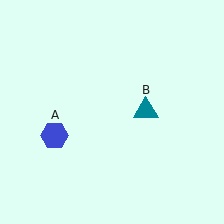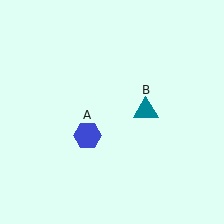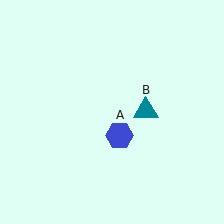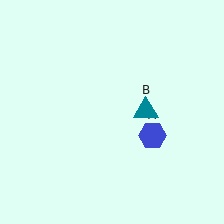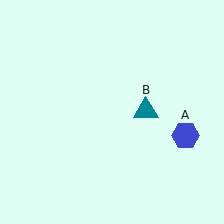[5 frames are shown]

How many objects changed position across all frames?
1 object changed position: blue hexagon (object A).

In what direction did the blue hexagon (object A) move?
The blue hexagon (object A) moved right.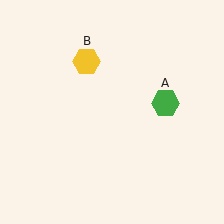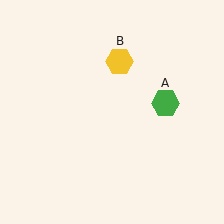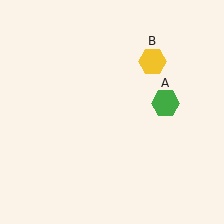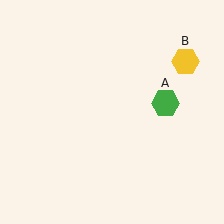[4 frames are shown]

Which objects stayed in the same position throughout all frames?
Green hexagon (object A) remained stationary.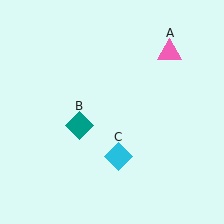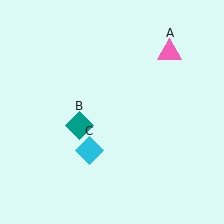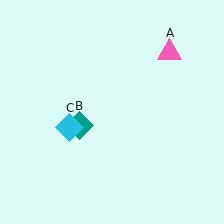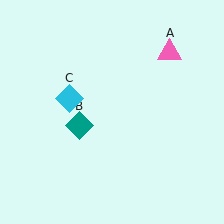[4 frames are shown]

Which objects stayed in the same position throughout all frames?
Pink triangle (object A) and teal diamond (object B) remained stationary.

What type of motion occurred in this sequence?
The cyan diamond (object C) rotated clockwise around the center of the scene.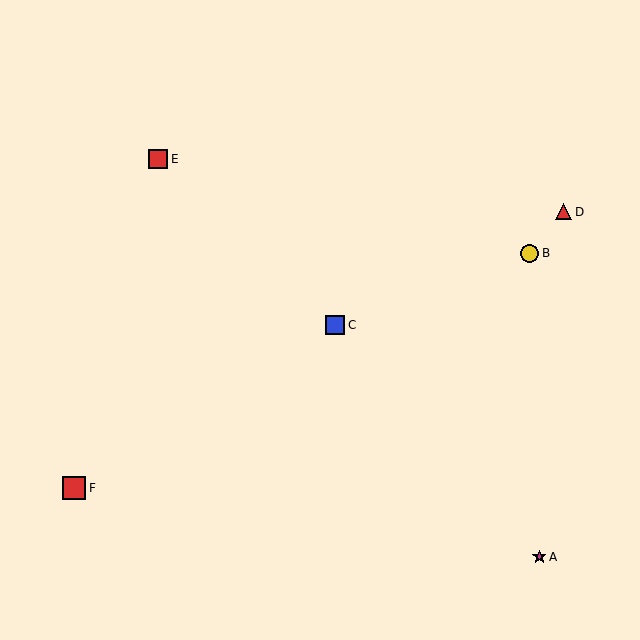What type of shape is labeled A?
Shape A is a magenta star.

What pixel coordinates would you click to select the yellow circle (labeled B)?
Click at (530, 253) to select the yellow circle B.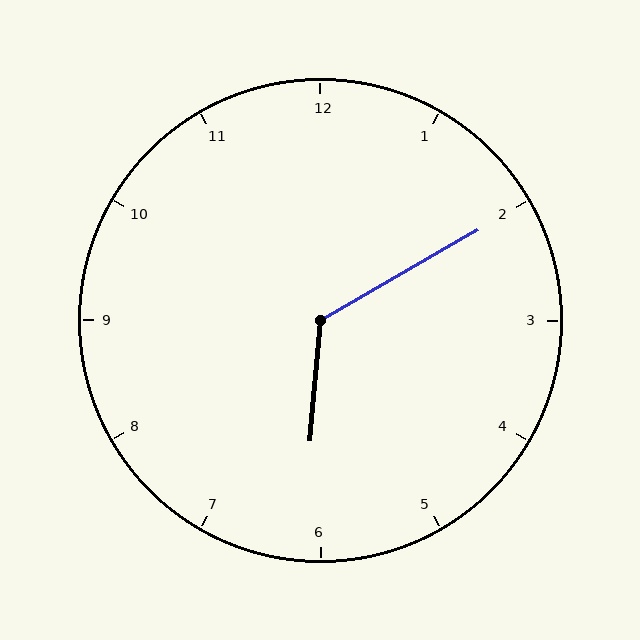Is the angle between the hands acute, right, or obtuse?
It is obtuse.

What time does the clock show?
6:10.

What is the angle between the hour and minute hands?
Approximately 125 degrees.